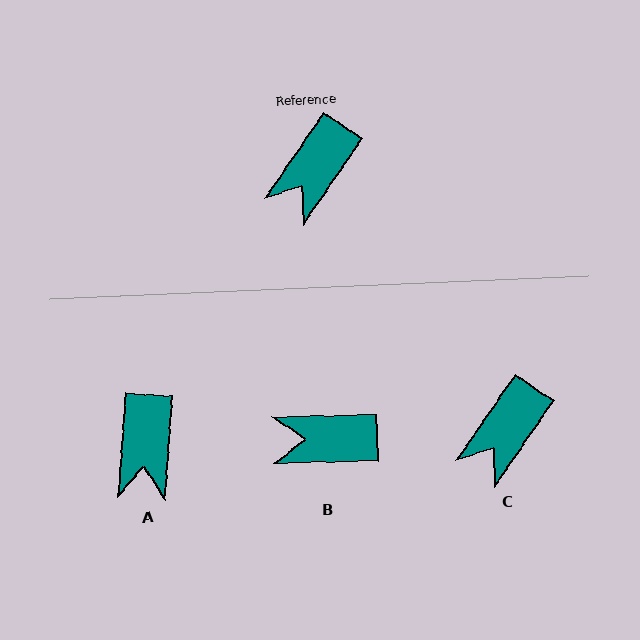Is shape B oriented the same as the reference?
No, it is off by about 54 degrees.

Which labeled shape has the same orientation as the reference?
C.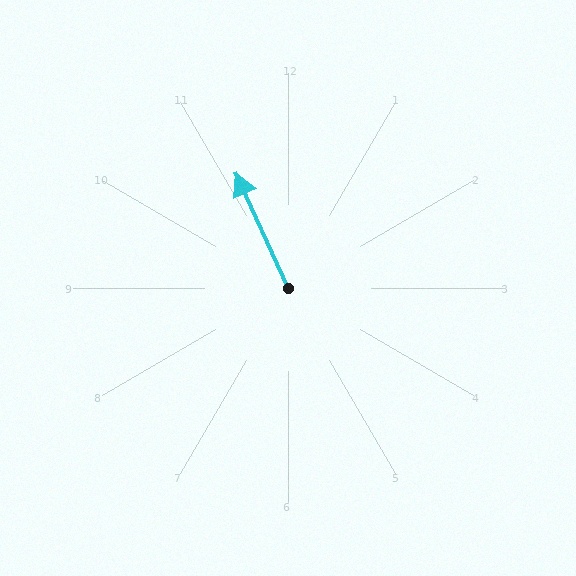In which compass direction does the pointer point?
Northwest.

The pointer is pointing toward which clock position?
Roughly 11 o'clock.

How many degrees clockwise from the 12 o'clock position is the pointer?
Approximately 335 degrees.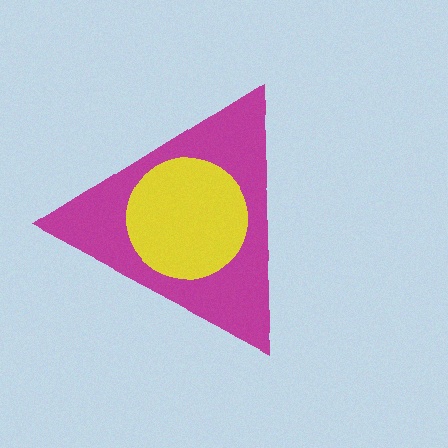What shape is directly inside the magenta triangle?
The yellow circle.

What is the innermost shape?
The yellow circle.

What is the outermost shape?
The magenta triangle.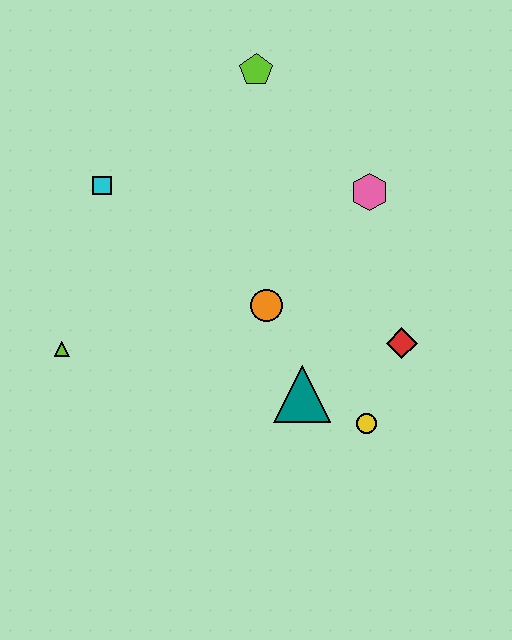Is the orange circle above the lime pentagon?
No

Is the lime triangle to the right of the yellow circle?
No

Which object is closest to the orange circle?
The teal triangle is closest to the orange circle.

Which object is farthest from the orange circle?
The lime pentagon is farthest from the orange circle.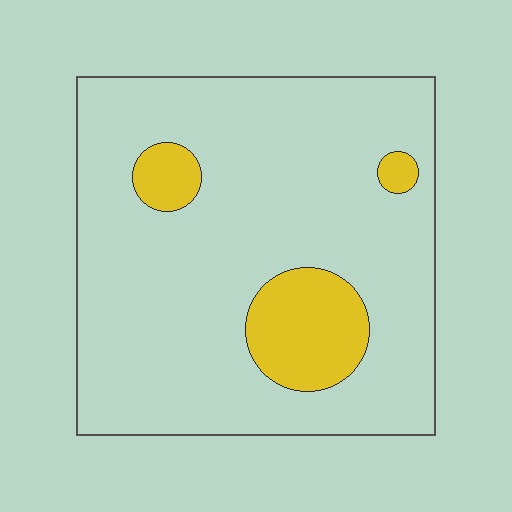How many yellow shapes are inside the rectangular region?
3.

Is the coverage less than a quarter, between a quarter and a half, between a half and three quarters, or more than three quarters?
Less than a quarter.